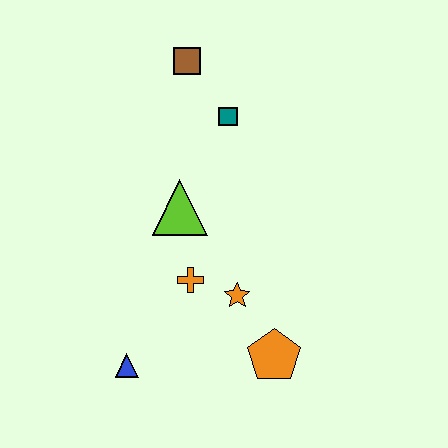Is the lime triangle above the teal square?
No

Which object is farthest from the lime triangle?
The orange pentagon is farthest from the lime triangle.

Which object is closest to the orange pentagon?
The orange star is closest to the orange pentagon.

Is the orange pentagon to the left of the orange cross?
No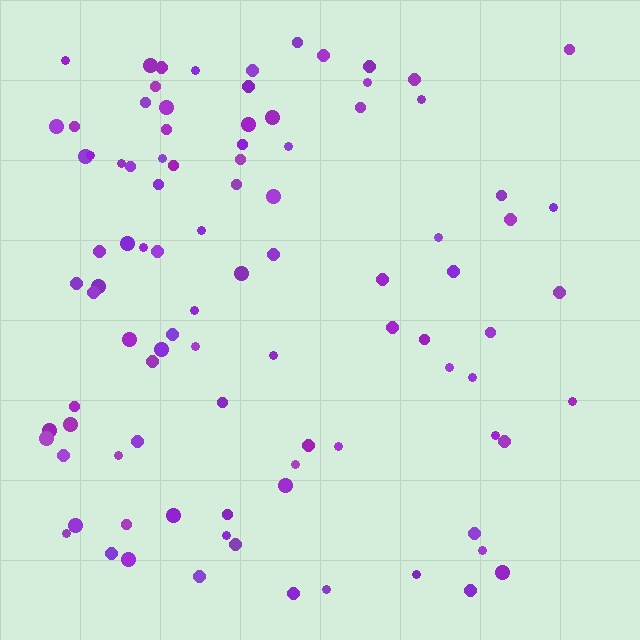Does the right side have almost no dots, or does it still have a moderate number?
Still a moderate number, just noticeably fewer than the left.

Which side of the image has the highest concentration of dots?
The left.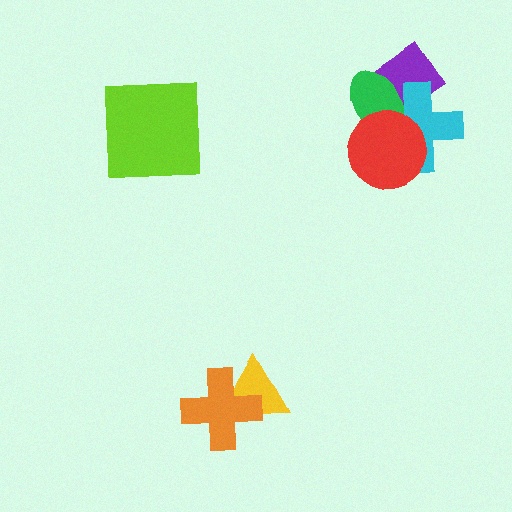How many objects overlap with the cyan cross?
3 objects overlap with the cyan cross.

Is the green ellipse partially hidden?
Yes, it is partially covered by another shape.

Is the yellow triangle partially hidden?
Yes, it is partially covered by another shape.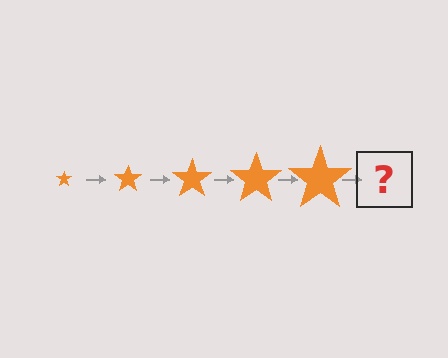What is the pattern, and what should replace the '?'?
The pattern is that the star gets progressively larger each step. The '?' should be an orange star, larger than the previous one.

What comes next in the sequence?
The next element should be an orange star, larger than the previous one.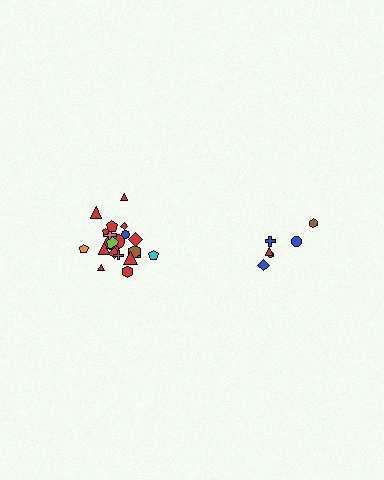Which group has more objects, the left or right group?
The left group.